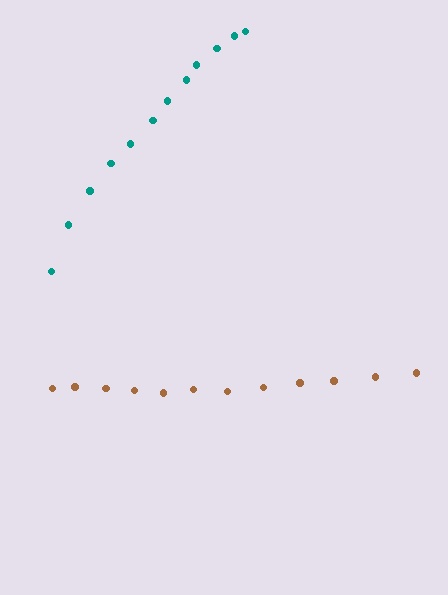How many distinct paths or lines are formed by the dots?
There are 2 distinct paths.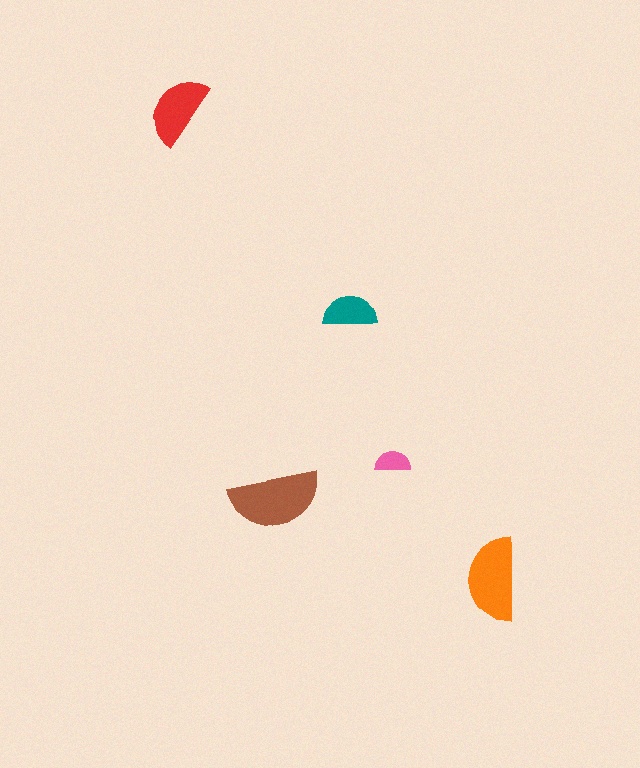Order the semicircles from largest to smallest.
the brown one, the orange one, the red one, the teal one, the pink one.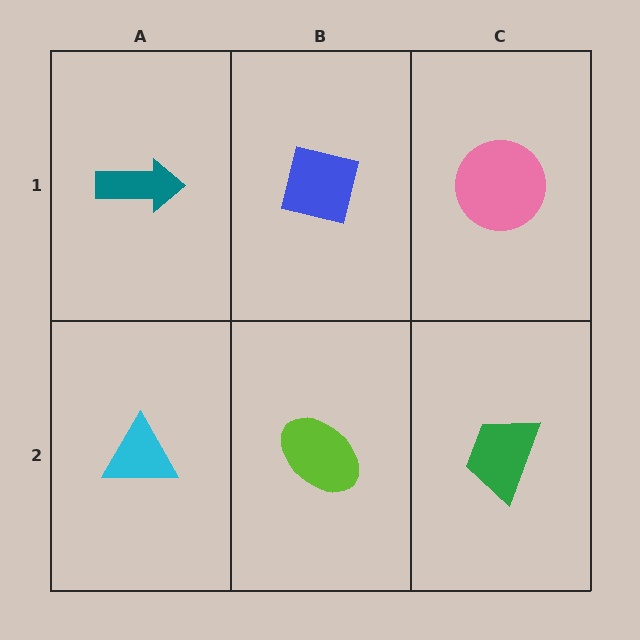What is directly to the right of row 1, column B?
A pink circle.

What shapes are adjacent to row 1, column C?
A green trapezoid (row 2, column C), a blue square (row 1, column B).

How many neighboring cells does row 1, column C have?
2.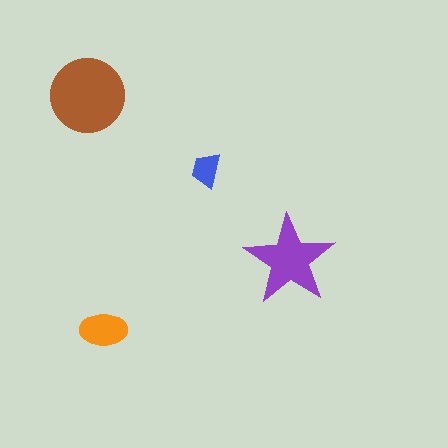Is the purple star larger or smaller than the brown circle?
Smaller.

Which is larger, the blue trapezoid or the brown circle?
The brown circle.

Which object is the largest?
The brown circle.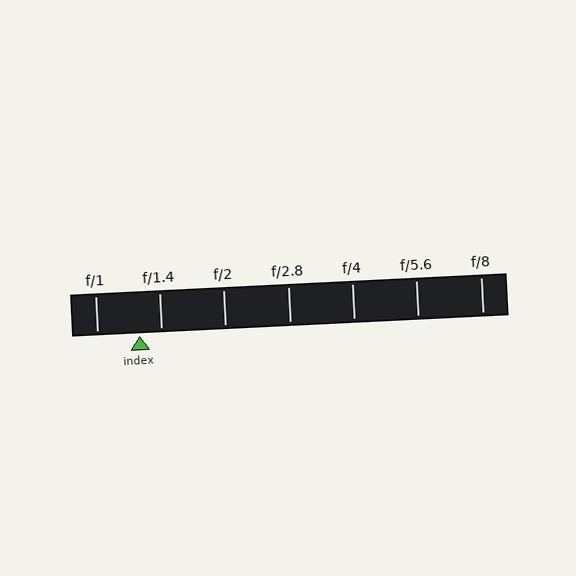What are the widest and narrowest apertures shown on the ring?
The widest aperture shown is f/1 and the narrowest is f/8.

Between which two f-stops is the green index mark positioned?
The index mark is between f/1 and f/1.4.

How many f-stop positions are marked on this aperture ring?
There are 7 f-stop positions marked.